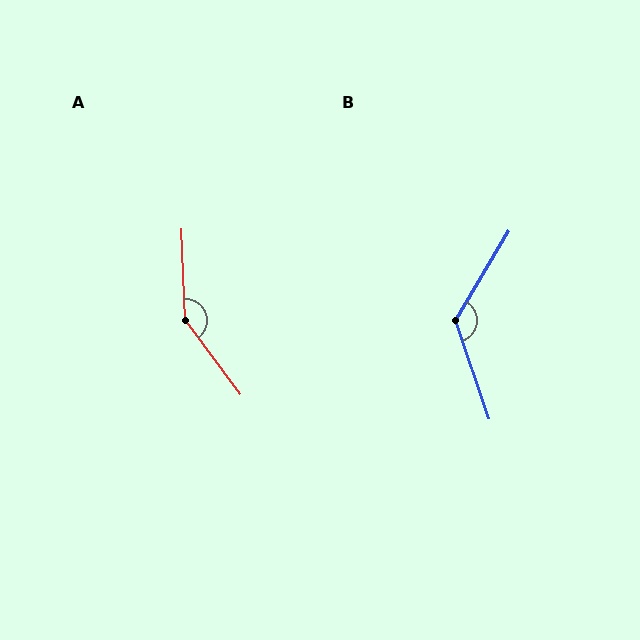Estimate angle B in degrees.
Approximately 130 degrees.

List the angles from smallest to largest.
B (130°), A (145°).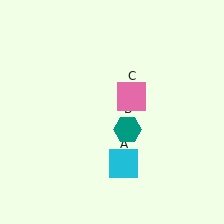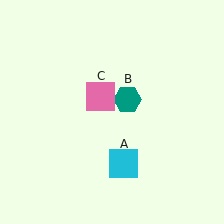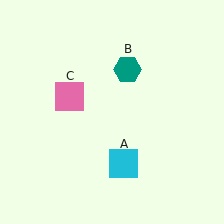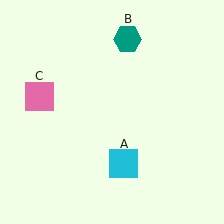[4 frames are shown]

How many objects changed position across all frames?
2 objects changed position: teal hexagon (object B), pink square (object C).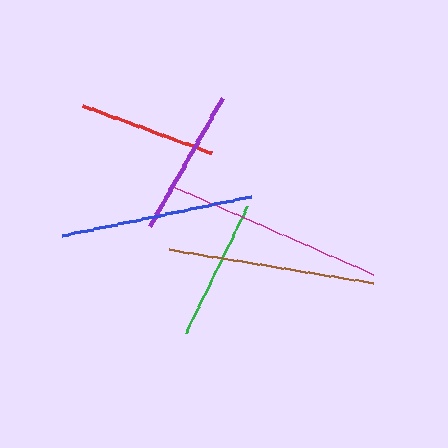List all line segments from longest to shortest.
From longest to shortest: magenta, brown, blue, purple, green, red.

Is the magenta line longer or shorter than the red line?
The magenta line is longer than the red line.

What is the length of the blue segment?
The blue segment is approximately 193 pixels long.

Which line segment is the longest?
The magenta line is the longest at approximately 221 pixels.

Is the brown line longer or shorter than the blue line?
The brown line is longer than the blue line.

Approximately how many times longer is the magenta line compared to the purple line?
The magenta line is approximately 1.5 times the length of the purple line.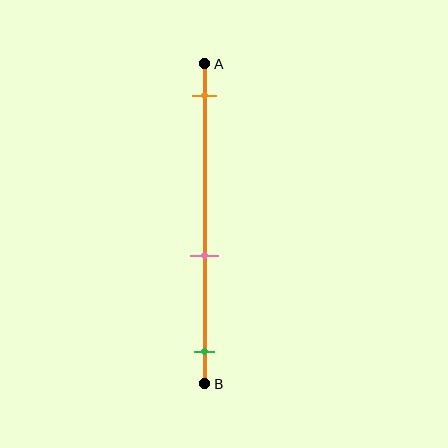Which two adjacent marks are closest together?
The pink and green marks are the closest adjacent pair.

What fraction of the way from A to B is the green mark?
The green mark is approximately 90% (0.9) of the way from A to B.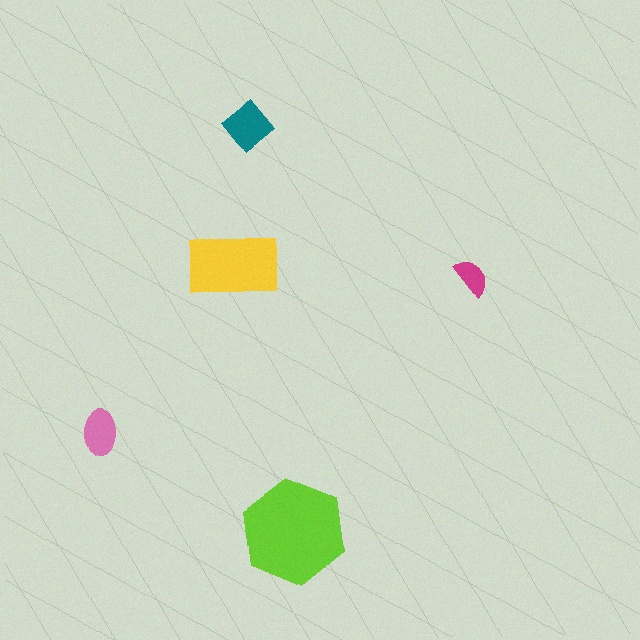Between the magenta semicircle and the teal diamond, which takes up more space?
The teal diamond.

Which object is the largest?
The lime hexagon.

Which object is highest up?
The teal diamond is topmost.